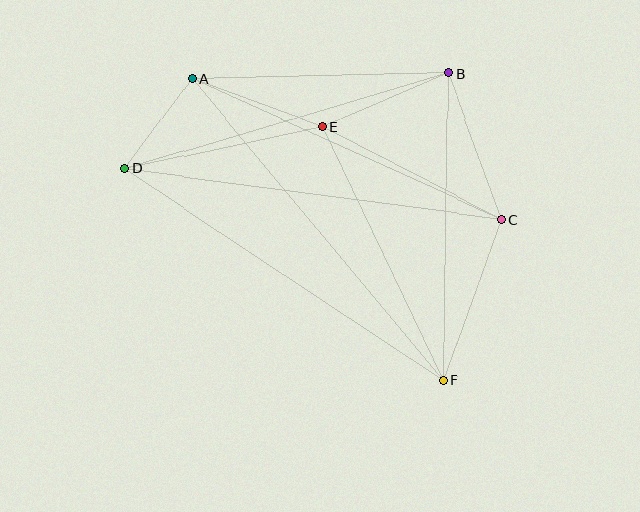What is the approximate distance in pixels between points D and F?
The distance between D and F is approximately 382 pixels.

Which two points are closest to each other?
Points A and D are closest to each other.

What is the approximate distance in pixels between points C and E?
The distance between C and E is approximately 201 pixels.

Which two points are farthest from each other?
Points A and F are farthest from each other.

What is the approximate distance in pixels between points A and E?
The distance between A and E is approximately 139 pixels.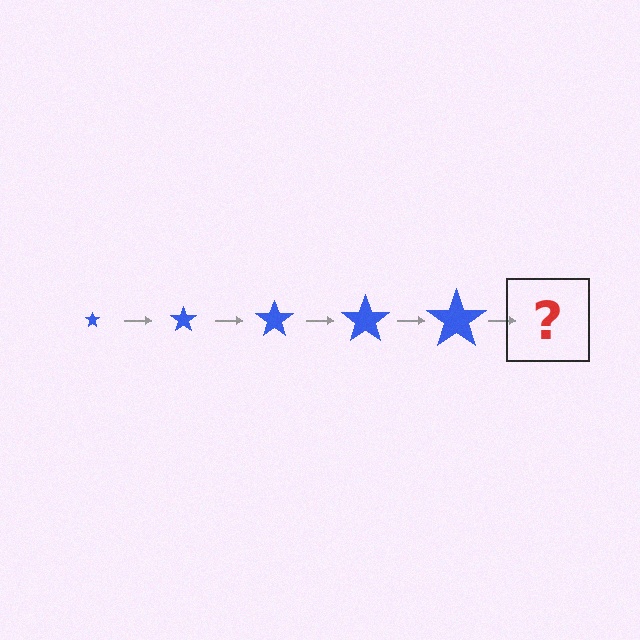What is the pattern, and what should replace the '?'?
The pattern is that the star gets progressively larger each step. The '?' should be a blue star, larger than the previous one.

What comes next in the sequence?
The next element should be a blue star, larger than the previous one.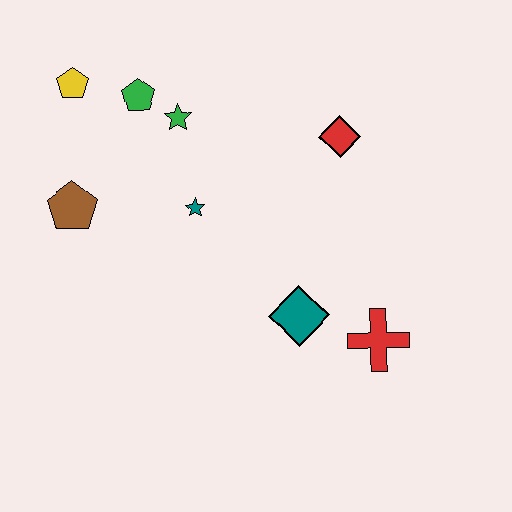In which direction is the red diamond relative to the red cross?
The red diamond is above the red cross.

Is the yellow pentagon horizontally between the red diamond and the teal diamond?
No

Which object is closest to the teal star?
The green star is closest to the teal star.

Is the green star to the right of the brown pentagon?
Yes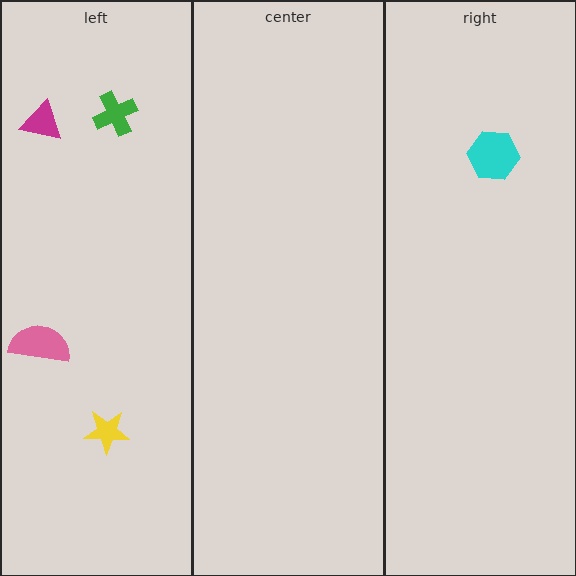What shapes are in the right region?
The cyan hexagon.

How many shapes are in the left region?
4.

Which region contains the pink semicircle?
The left region.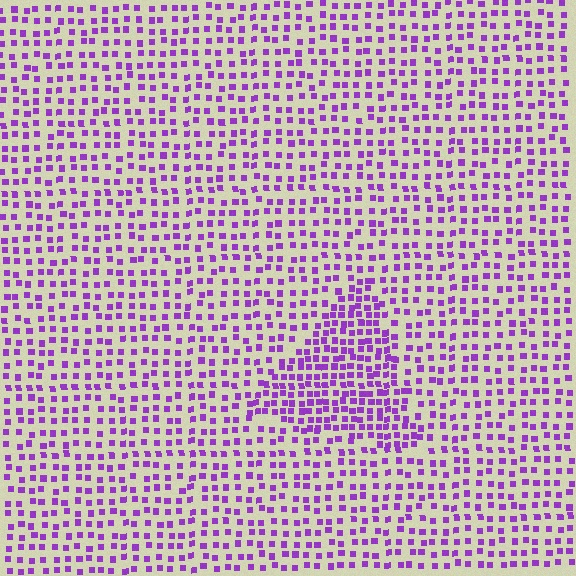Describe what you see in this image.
The image contains small purple elements arranged at two different densities. A triangle-shaped region is visible where the elements are more densely packed than the surrounding area.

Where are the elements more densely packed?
The elements are more densely packed inside the triangle boundary.